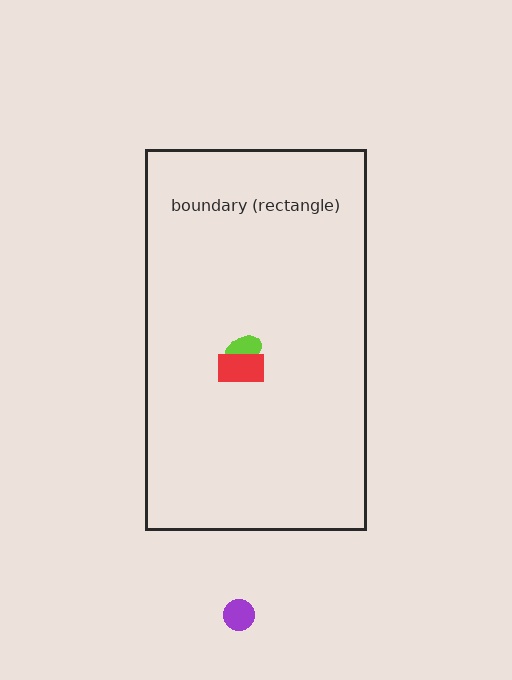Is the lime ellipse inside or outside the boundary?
Inside.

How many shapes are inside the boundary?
2 inside, 1 outside.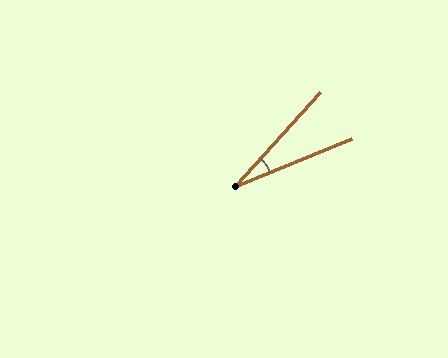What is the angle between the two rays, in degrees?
Approximately 26 degrees.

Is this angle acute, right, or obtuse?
It is acute.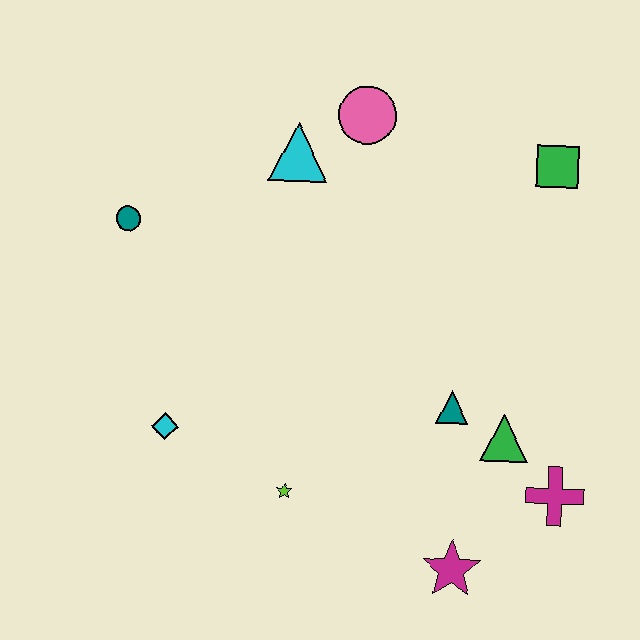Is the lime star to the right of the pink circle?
No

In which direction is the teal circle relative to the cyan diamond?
The teal circle is above the cyan diamond.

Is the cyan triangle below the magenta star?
No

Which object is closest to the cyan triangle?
The pink circle is closest to the cyan triangle.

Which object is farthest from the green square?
The cyan diamond is farthest from the green square.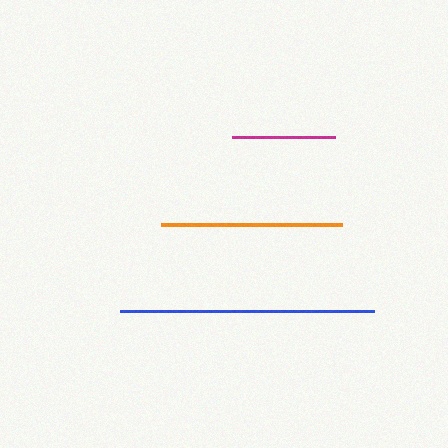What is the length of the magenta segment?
The magenta segment is approximately 103 pixels long.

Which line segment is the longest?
The blue line is the longest at approximately 253 pixels.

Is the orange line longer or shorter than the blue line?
The blue line is longer than the orange line.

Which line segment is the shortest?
The magenta line is the shortest at approximately 103 pixels.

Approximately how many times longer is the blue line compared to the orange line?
The blue line is approximately 1.4 times the length of the orange line.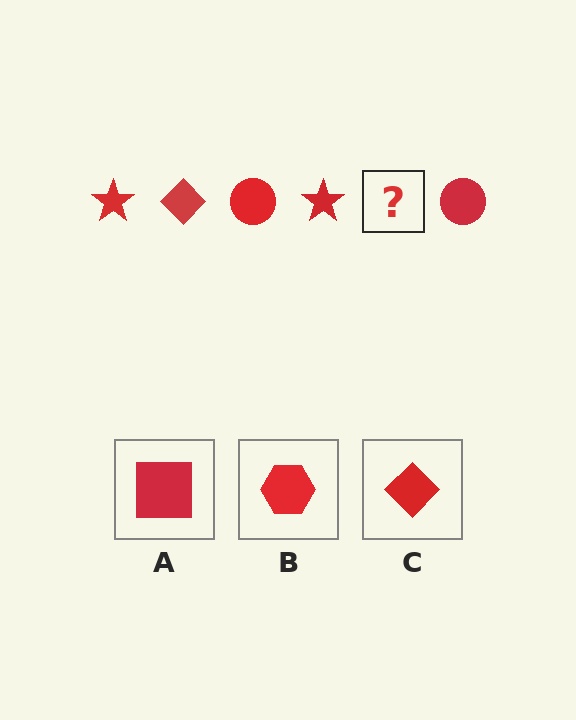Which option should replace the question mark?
Option C.